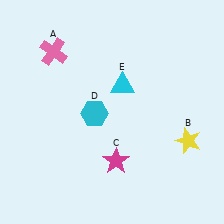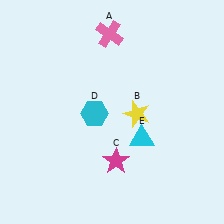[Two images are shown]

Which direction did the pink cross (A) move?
The pink cross (A) moved right.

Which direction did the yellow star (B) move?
The yellow star (B) moved left.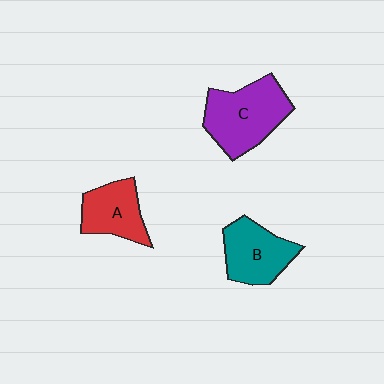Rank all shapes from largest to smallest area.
From largest to smallest: C (purple), B (teal), A (red).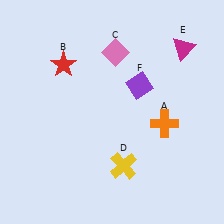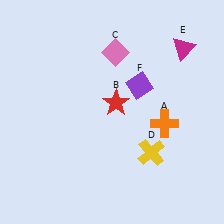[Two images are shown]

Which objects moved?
The objects that moved are: the red star (B), the yellow cross (D).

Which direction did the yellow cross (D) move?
The yellow cross (D) moved right.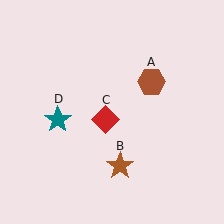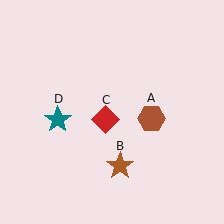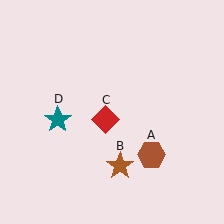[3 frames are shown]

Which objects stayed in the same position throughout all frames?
Brown star (object B) and red diamond (object C) and teal star (object D) remained stationary.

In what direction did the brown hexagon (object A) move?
The brown hexagon (object A) moved down.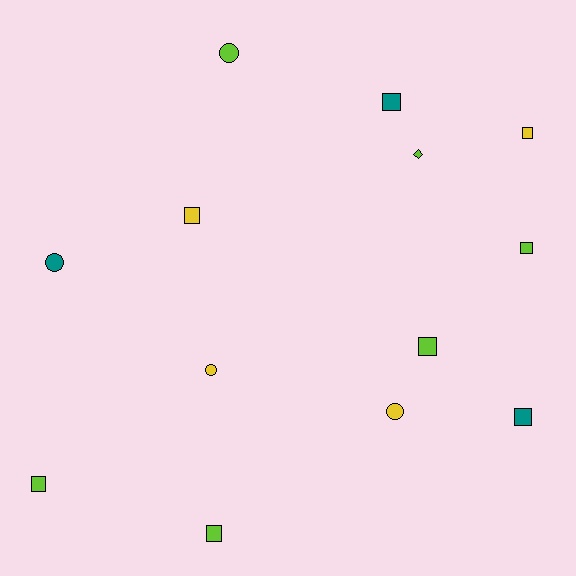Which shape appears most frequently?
Square, with 8 objects.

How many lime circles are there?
There is 1 lime circle.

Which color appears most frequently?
Lime, with 6 objects.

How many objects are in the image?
There are 13 objects.